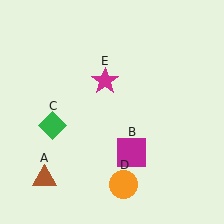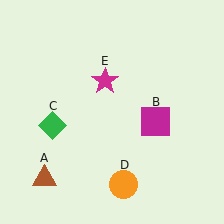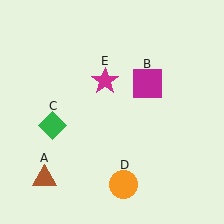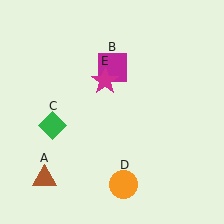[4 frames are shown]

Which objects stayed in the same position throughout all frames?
Brown triangle (object A) and green diamond (object C) and orange circle (object D) and magenta star (object E) remained stationary.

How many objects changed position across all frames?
1 object changed position: magenta square (object B).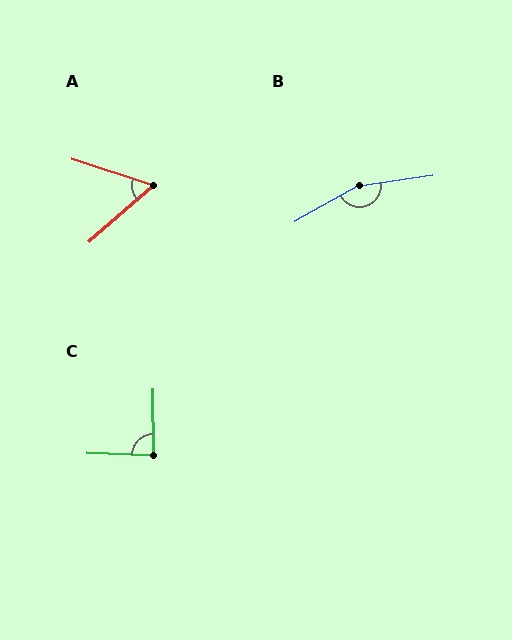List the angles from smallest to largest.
A (60°), C (87°), B (159°).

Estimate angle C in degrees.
Approximately 87 degrees.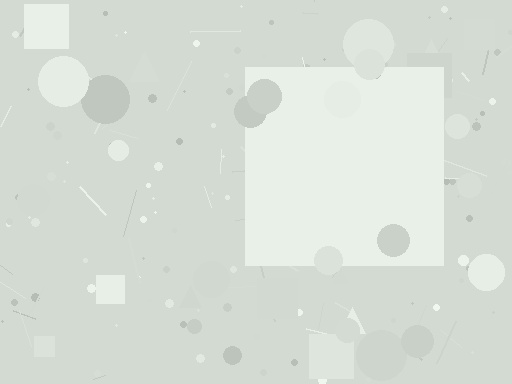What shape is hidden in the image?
A square is hidden in the image.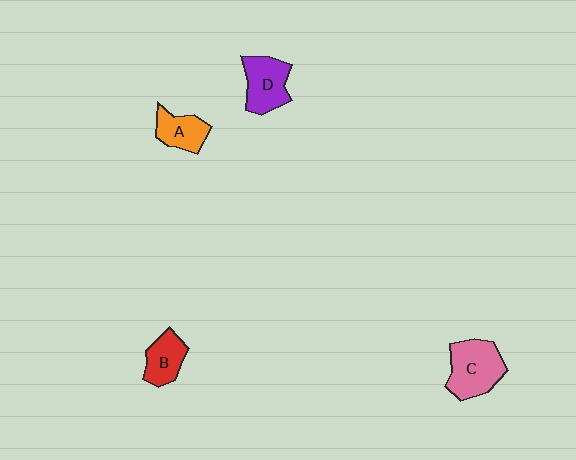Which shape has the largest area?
Shape C (pink).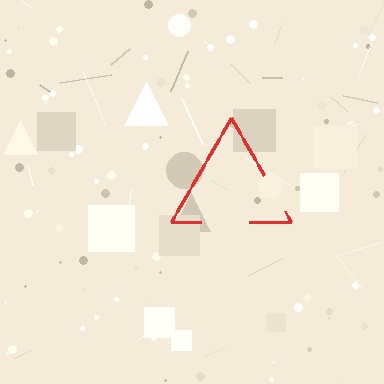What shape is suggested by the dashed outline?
The dashed outline suggests a triangle.